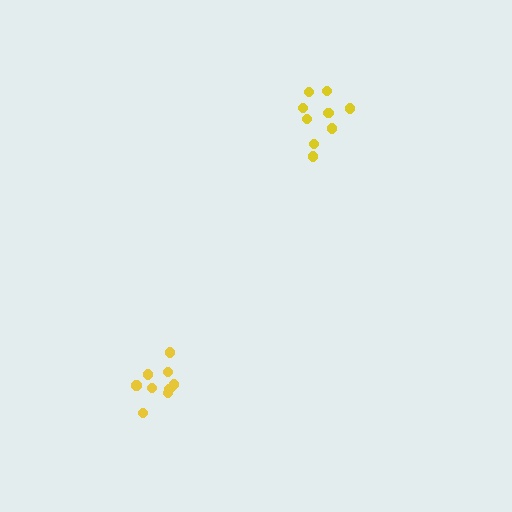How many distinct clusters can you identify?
There are 2 distinct clusters.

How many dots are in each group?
Group 1: 9 dots, Group 2: 9 dots (18 total).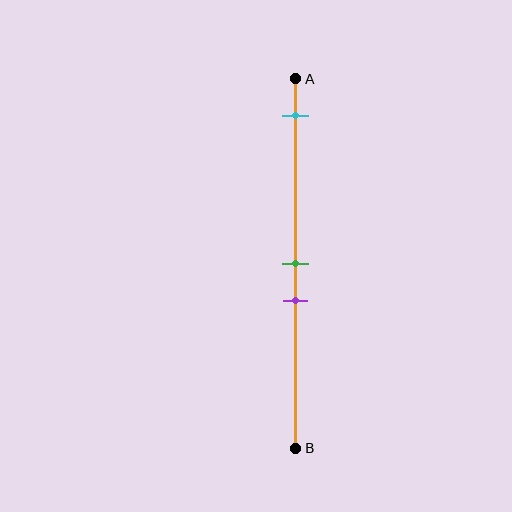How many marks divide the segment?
There are 3 marks dividing the segment.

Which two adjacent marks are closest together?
The green and purple marks are the closest adjacent pair.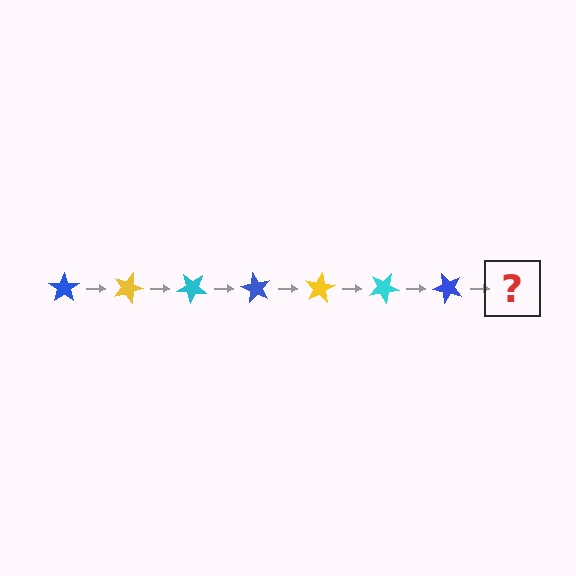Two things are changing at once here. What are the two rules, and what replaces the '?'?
The two rules are that it rotates 20 degrees each step and the color cycles through blue, yellow, and cyan. The '?' should be a yellow star, rotated 140 degrees from the start.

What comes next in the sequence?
The next element should be a yellow star, rotated 140 degrees from the start.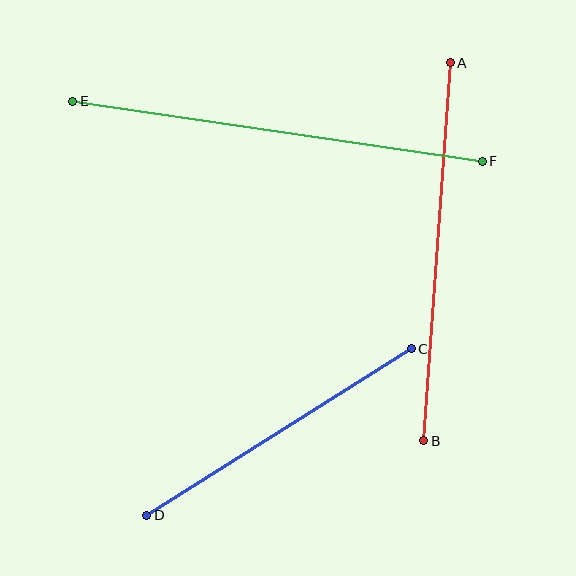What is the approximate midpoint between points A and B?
The midpoint is at approximately (437, 252) pixels.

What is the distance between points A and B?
The distance is approximately 379 pixels.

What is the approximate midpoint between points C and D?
The midpoint is at approximately (279, 432) pixels.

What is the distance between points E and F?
The distance is approximately 414 pixels.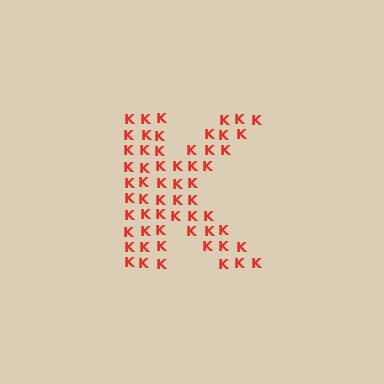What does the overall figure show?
The overall figure shows the letter K.